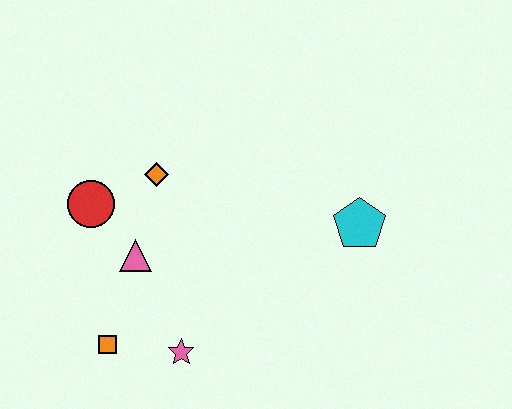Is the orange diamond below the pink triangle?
No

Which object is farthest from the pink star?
The cyan pentagon is farthest from the pink star.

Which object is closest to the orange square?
The pink star is closest to the orange square.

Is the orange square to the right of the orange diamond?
No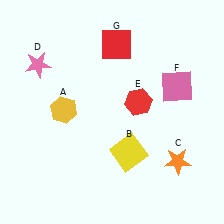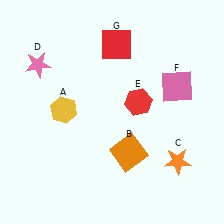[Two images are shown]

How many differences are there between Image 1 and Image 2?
There is 1 difference between the two images.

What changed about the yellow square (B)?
In Image 1, B is yellow. In Image 2, it changed to orange.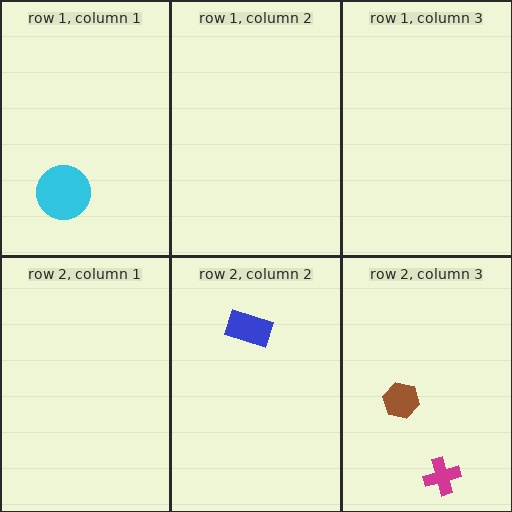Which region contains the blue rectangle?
The row 2, column 2 region.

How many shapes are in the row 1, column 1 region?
1.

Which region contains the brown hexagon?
The row 2, column 3 region.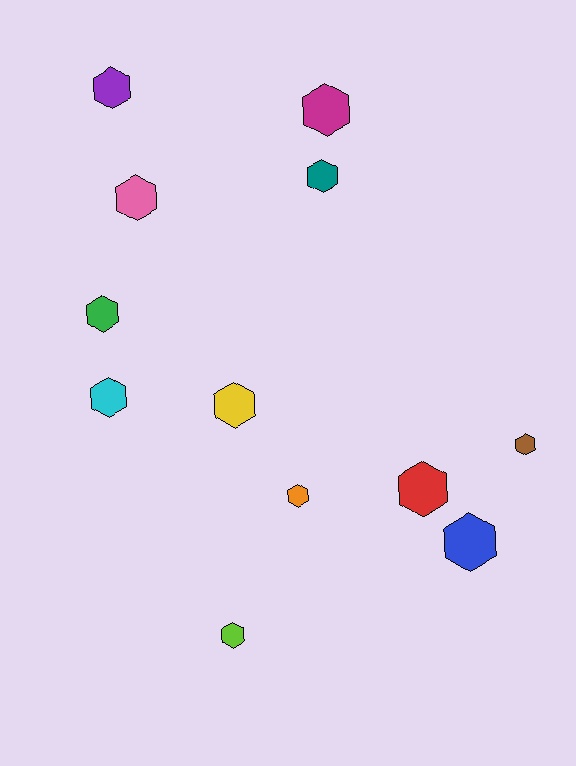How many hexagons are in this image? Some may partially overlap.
There are 12 hexagons.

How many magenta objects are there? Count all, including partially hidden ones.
There is 1 magenta object.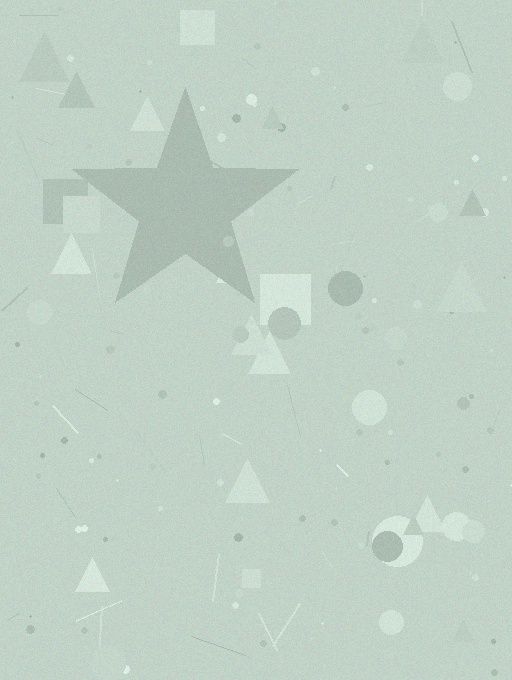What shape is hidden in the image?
A star is hidden in the image.